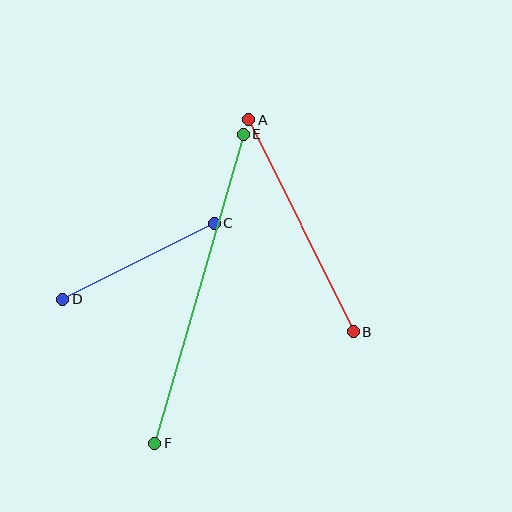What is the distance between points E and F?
The distance is approximately 321 pixels.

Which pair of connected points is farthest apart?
Points E and F are farthest apart.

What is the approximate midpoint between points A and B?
The midpoint is at approximately (301, 226) pixels.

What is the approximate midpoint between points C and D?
The midpoint is at approximately (138, 261) pixels.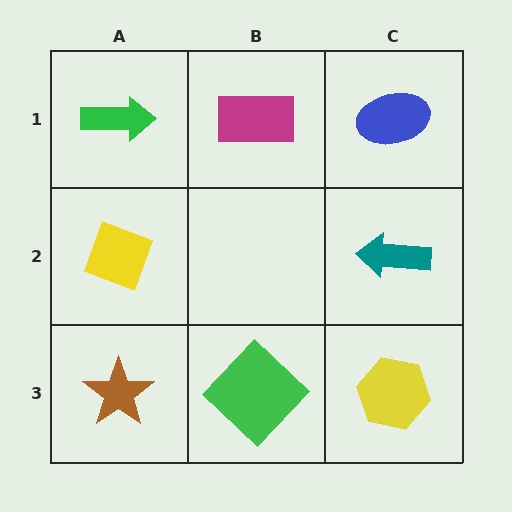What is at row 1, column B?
A magenta rectangle.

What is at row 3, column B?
A green diamond.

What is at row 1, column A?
A green arrow.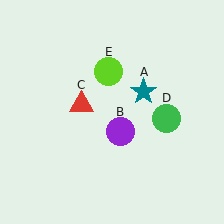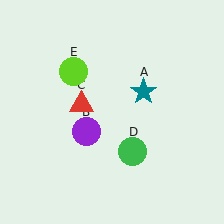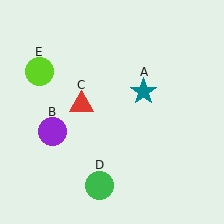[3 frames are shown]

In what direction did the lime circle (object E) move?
The lime circle (object E) moved left.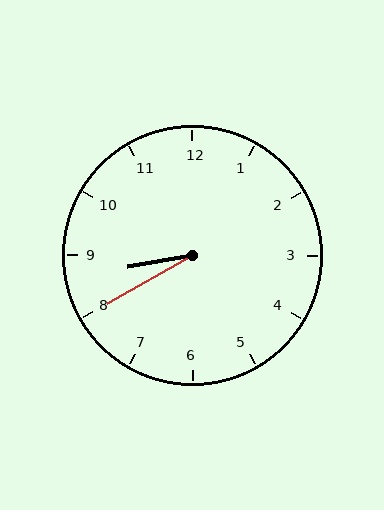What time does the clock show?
8:40.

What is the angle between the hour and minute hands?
Approximately 20 degrees.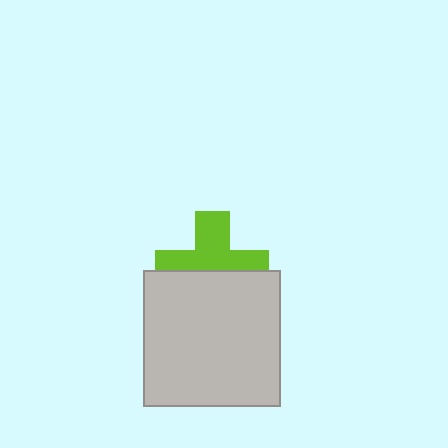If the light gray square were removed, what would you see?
You would see the complete lime cross.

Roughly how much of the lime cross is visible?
About half of it is visible (roughly 53%).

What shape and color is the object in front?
The object in front is a light gray square.